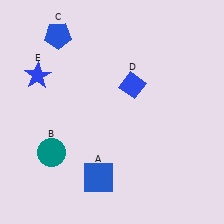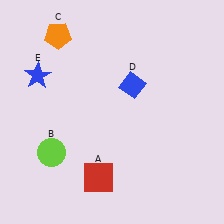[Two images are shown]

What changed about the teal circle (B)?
In Image 1, B is teal. In Image 2, it changed to lime.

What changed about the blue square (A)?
In Image 1, A is blue. In Image 2, it changed to red.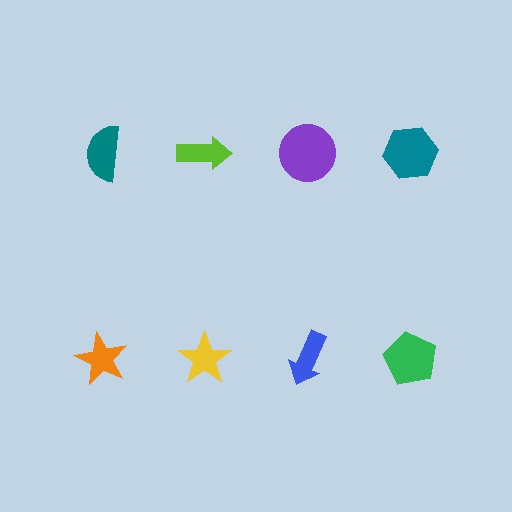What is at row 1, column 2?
A lime arrow.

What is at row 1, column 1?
A teal semicircle.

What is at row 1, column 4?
A teal hexagon.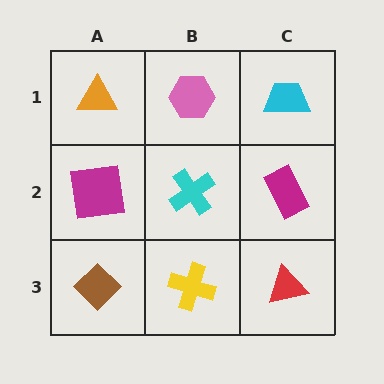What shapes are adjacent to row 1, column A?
A magenta square (row 2, column A), a pink hexagon (row 1, column B).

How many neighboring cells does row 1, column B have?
3.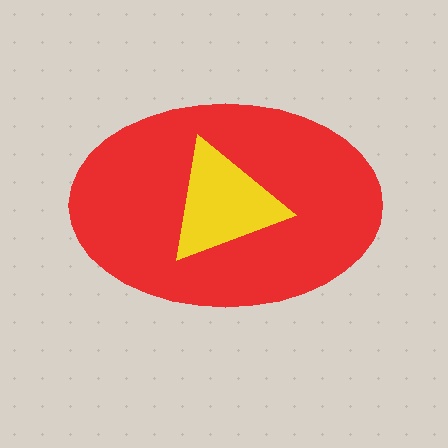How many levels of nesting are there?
2.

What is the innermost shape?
The yellow triangle.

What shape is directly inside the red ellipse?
The yellow triangle.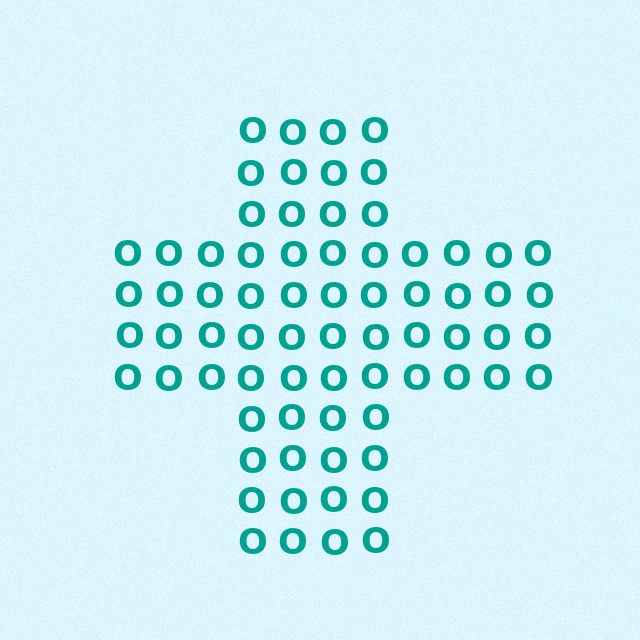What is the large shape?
The large shape is a cross.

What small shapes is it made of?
It is made of small letter O's.